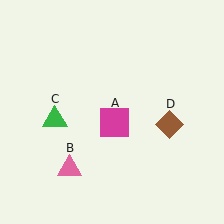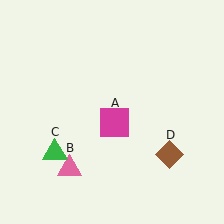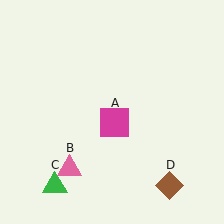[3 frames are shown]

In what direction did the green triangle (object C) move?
The green triangle (object C) moved down.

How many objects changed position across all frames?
2 objects changed position: green triangle (object C), brown diamond (object D).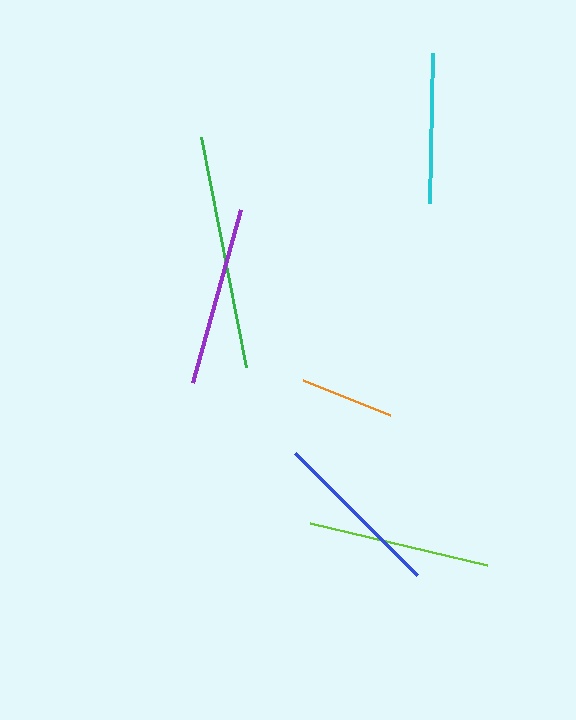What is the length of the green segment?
The green segment is approximately 235 pixels long.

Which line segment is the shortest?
The orange line is the shortest at approximately 94 pixels.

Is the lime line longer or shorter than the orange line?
The lime line is longer than the orange line.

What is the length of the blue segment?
The blue segment is approximately 172 pixels long.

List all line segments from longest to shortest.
From longest to shortest: green, lime, purple, blue, cyan, orange.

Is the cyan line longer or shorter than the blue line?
The blue line is longer than the cyan line.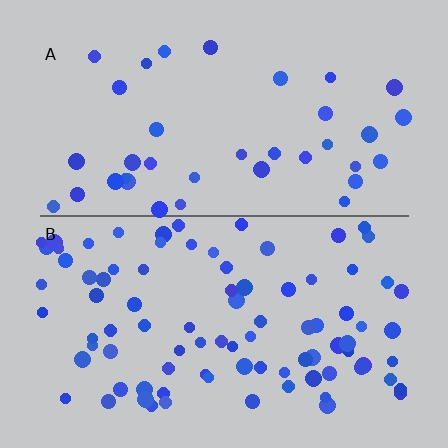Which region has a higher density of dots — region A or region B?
B (the bottom).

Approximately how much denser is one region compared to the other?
Approximately 2.4× — region B over region A.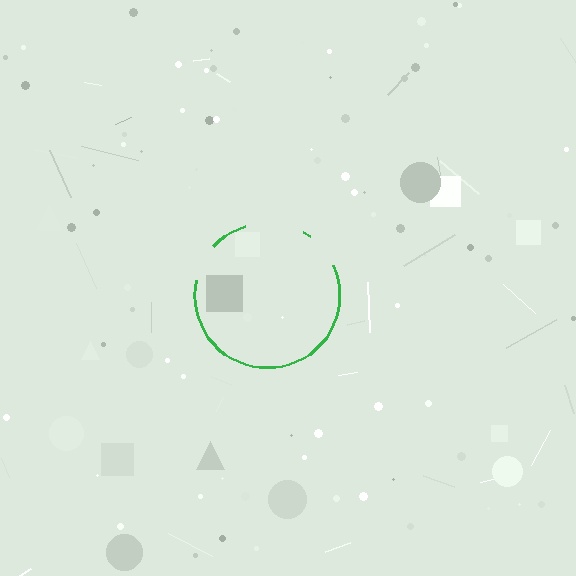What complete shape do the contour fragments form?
The contour fragments form a circle.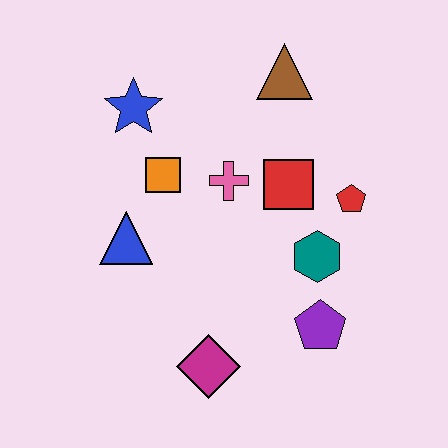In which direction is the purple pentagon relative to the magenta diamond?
The purple pentagon is to the right of the magenta diamond.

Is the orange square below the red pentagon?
No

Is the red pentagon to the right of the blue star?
Yes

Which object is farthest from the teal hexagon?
The blue star is farthest from the teal hexagon.